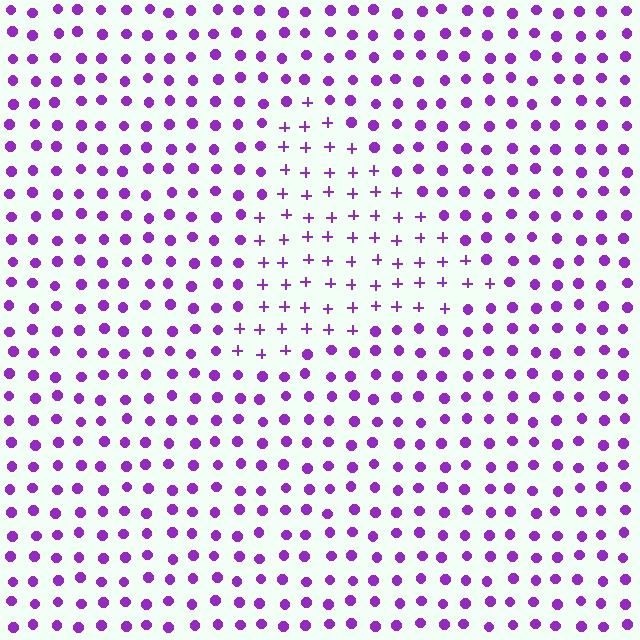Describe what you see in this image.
The image is filled with small purple elements arranged in a uniform grid. A triangle-shaped region contains plus signs, while the surrounding area contains circles. The boundary is defined purely by the change in element shape.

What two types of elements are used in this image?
The image uses plus signs inside the triangle region and circles outside it.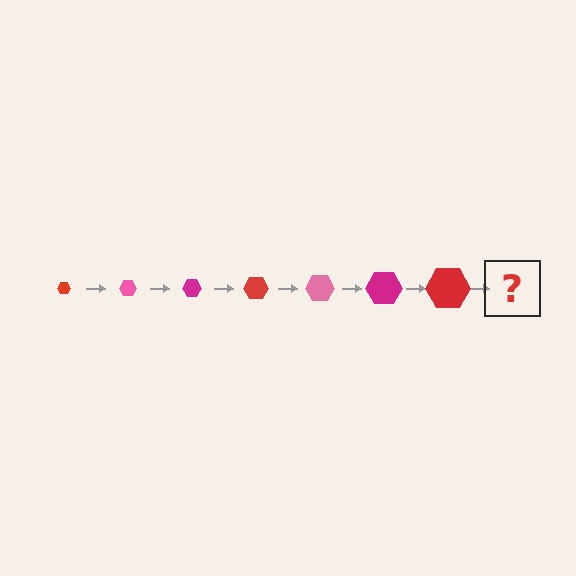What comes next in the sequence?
The next element should be a pink hexagon, larger than the previous one.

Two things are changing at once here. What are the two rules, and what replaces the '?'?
The two rules are that the hexagon grows larger each step and the color cycles through red, pink, and magenta. The '?' should be a pink hexagon, larger than the previous one.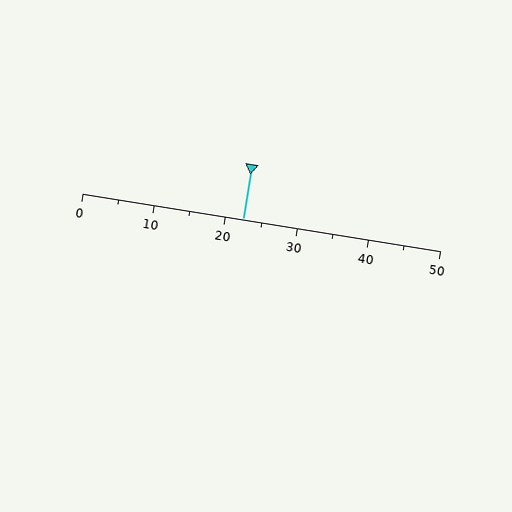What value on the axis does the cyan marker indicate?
The marker indicates approximately 22.5.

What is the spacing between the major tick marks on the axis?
The major ticks are spaced 10 apart.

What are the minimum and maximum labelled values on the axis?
The axis runs from 0 to 50.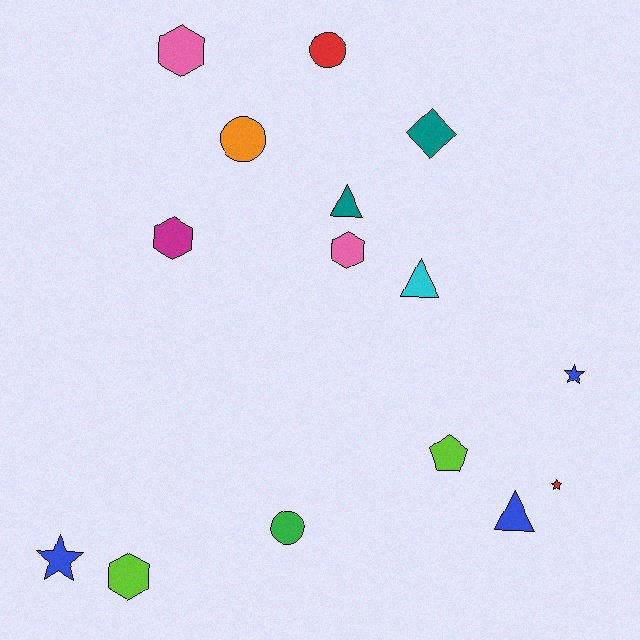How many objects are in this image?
There are 15 objects.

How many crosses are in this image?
There are no crosses.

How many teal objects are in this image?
There are 2 teal objects.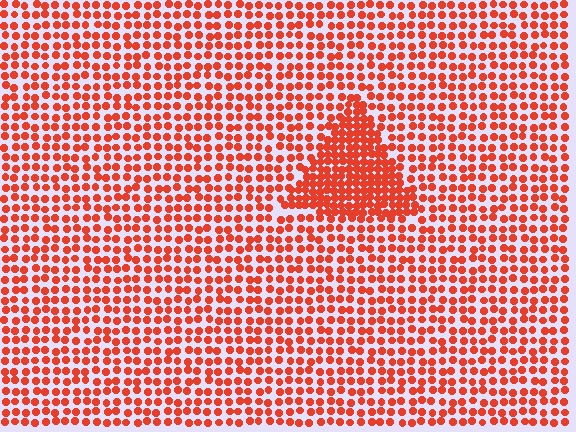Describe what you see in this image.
The image contains small red elements arranged at two different densities. A triangle-shaped region is visible where the elements are more densely packed than the surrounding area.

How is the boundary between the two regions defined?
The boundary is defined by a change in element density (approximately 2.0x ratio). All elements are the same color, size, and shape.